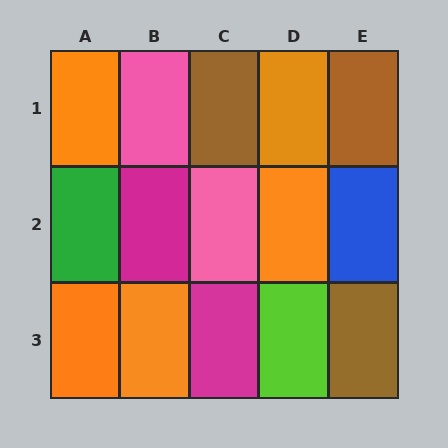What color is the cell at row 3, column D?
Lime.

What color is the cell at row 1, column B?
Pink.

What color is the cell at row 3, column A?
Orange.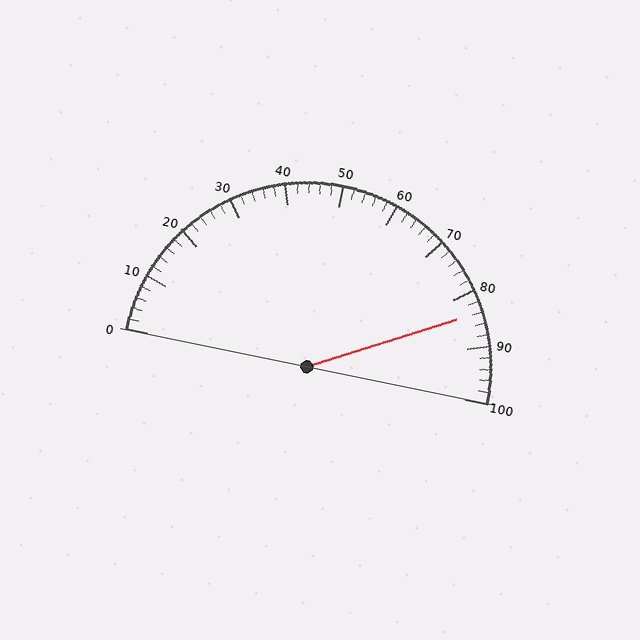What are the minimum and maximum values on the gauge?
The gauge ranges from 0 to 100.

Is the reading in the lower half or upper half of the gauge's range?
The reading is in the upper half of the range (0 to 100).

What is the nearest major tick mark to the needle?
The nearest major tick mark is 80.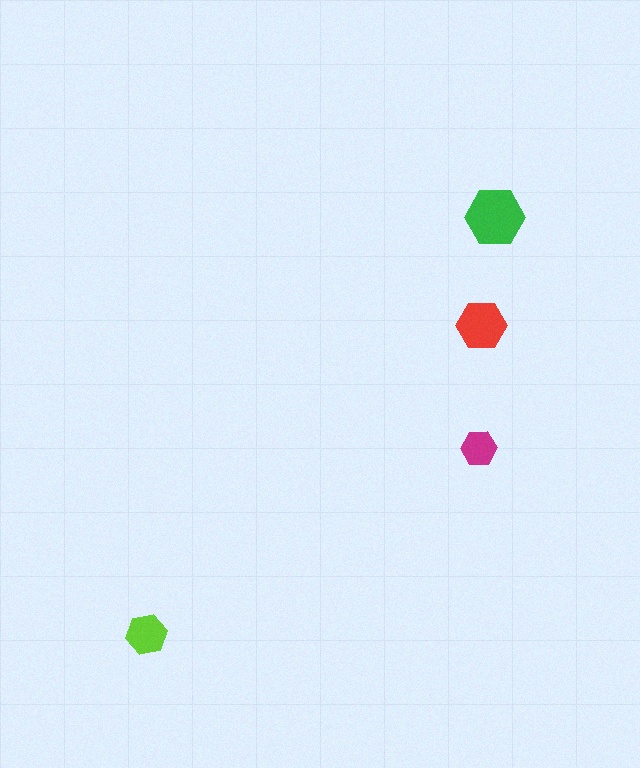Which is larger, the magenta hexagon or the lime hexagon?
The lime one.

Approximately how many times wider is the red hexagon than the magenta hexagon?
About 1.5 times wider.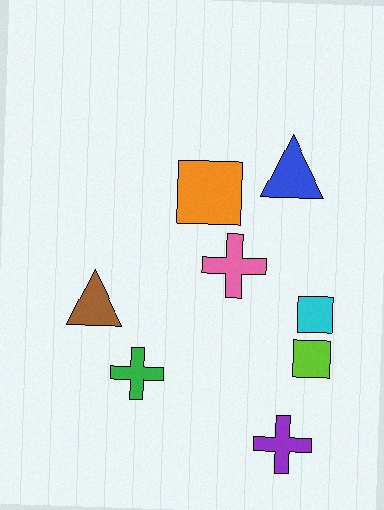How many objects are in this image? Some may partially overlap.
There are 8 objects.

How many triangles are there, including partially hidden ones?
There are 2 triangles.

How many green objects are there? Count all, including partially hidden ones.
There is 1 green object.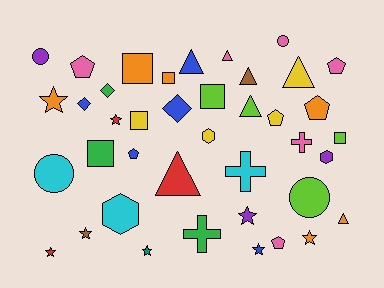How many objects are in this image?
There are 40 objects.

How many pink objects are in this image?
There are 6 pink objects.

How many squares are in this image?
There are 6 squares.